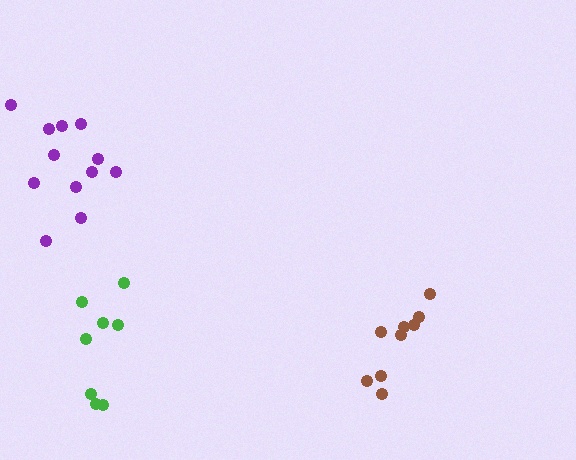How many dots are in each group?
Group 1: 8 dots, Group 2: 9 dots, Group 3: 12 dots (29 total).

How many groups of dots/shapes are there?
There are 3 groups.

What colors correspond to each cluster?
The clusters are colored: green, brown, purple.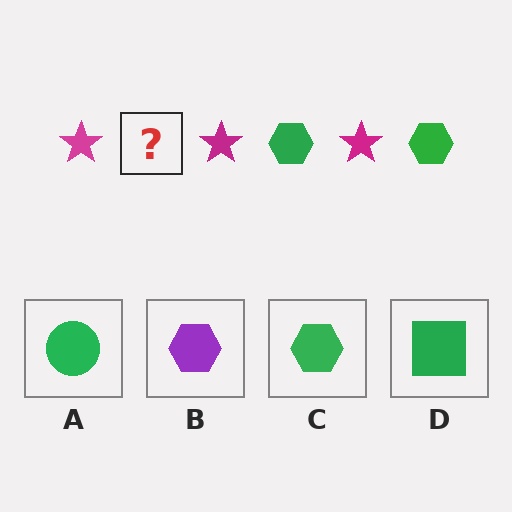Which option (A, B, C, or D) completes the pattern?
C.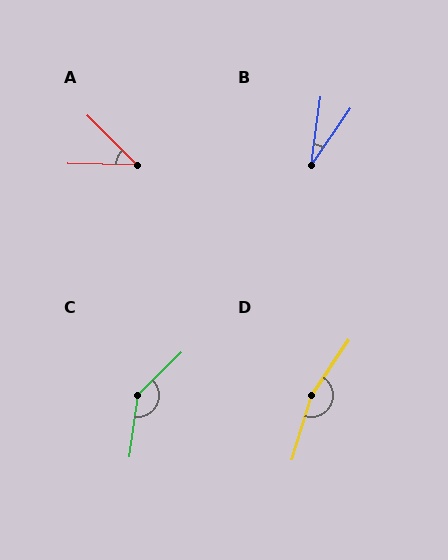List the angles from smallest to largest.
B (27°), A (44°), C (142°), D (163°).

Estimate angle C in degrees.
Approximately 142 degrees.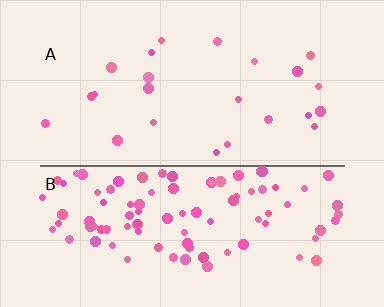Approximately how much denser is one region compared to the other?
Approximately 4.1× — region B over region A.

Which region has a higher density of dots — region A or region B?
B (the bottom).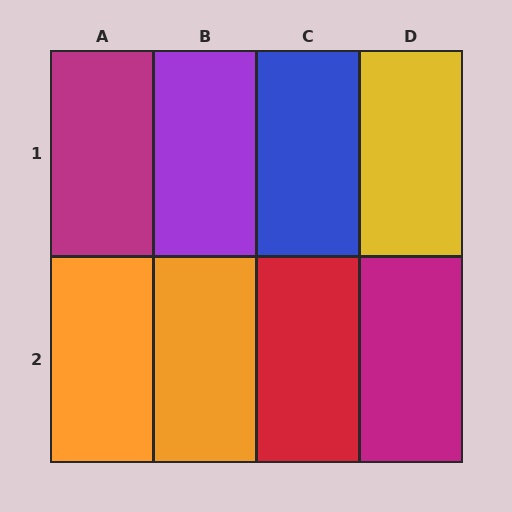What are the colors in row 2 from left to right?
Orange, orange, red, magenta.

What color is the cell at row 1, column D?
Yellow.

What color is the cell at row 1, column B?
Purple.